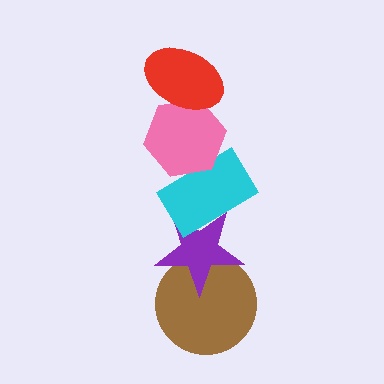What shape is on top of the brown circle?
The purple star is on top of the brown circle.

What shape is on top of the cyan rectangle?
The pink hexagon is on top of the cyan rectangle.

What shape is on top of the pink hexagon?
The red ellipse is on top of the pink hexagon.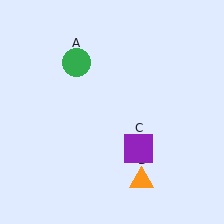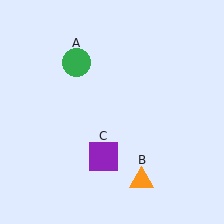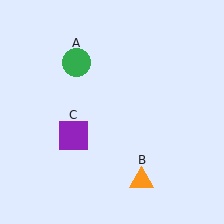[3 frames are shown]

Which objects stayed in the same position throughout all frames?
Green circle (object A) and orange triangle (object B) remained stationary.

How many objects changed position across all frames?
1 object changed position: purple square (object C).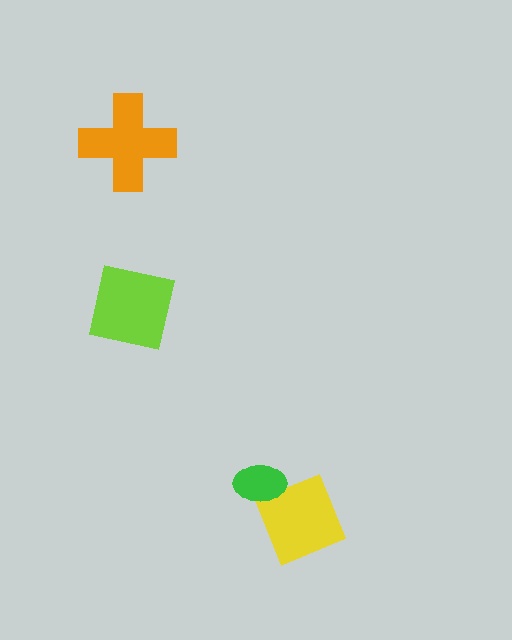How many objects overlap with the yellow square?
1 object overlaps with the yellow square.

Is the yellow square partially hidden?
Yes, it is partially covered by another shape.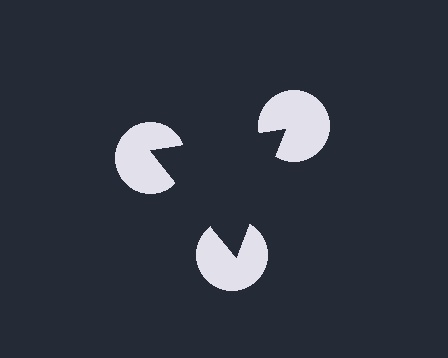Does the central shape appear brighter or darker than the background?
It typically appears slightly darker than the background, even though no actual brightness change is drawn.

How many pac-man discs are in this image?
There are 3 — one at each vertex of the illusory triangle.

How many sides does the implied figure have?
3 sides.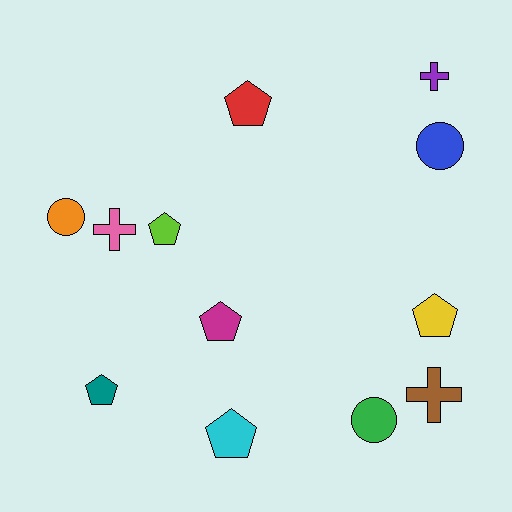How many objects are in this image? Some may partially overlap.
There are 12 objects.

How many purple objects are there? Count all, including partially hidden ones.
There is 1 purple object.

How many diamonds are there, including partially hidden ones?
There are no diamonds.